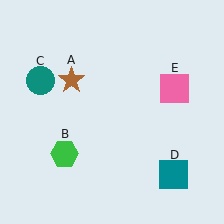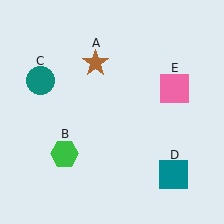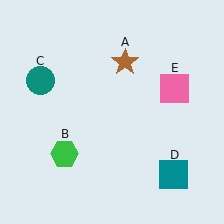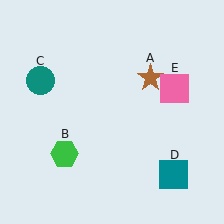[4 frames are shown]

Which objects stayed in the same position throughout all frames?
Green hexagon (object B) and teal circle (object C) and teal square (object D) and pink square (object E) remained stationary.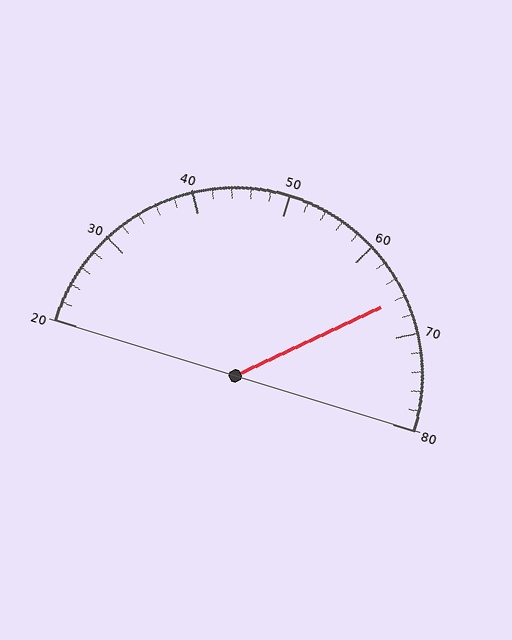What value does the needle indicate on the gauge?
The needle indicates approximately 66.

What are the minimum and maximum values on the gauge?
The gauge ranges from 20 to 80.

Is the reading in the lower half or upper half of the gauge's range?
The reading is in the upper half of the range (20 to 80).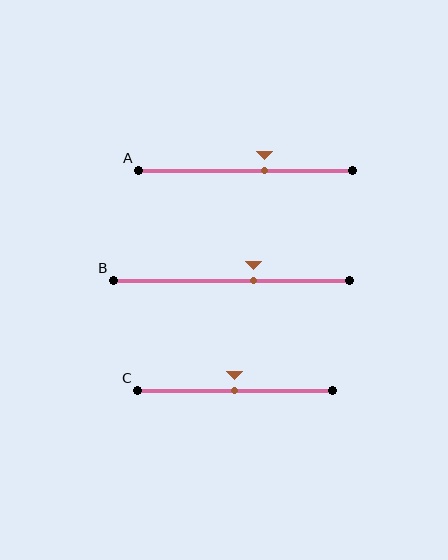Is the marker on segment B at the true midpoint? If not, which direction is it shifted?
No, the marker on segment B is shifted to the right by about 10% of the segment length.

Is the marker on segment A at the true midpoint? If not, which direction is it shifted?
No, the marker on segment A is shifted to the right by about 9% of the segment length.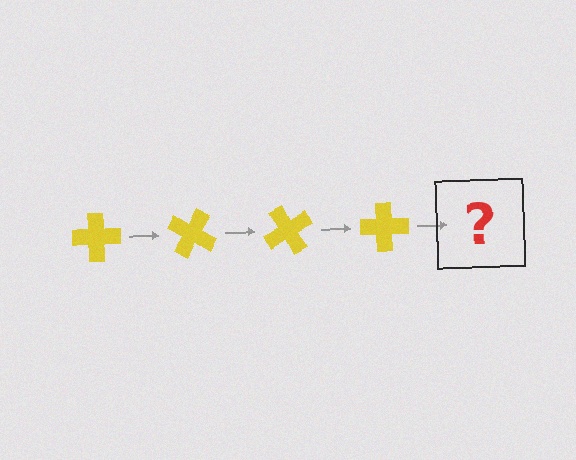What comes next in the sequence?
The next element should be a yellow cross rotated 120 degrees.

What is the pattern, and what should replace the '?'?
The pattern is that the cross rotates 30 degrees each step. The '?' should be a yellow cross rotated 120 degrees.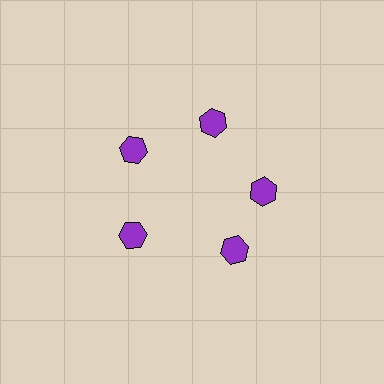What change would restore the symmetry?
The symmetry would be restored by rotating it back into even spacing with its neighbors so that all 5 hexagons sit at equal angles and equal distance from the center.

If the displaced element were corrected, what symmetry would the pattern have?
It would have 5-fold rotational symmetry — the pattern would map onto itself every 72 degrees.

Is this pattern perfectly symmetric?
No. The 5 purple hexagons are arranged in a ring, but one element near the 5 o'clock position is rotated out of alignment along the ring, breaking the 5-fold rotational symmetry.